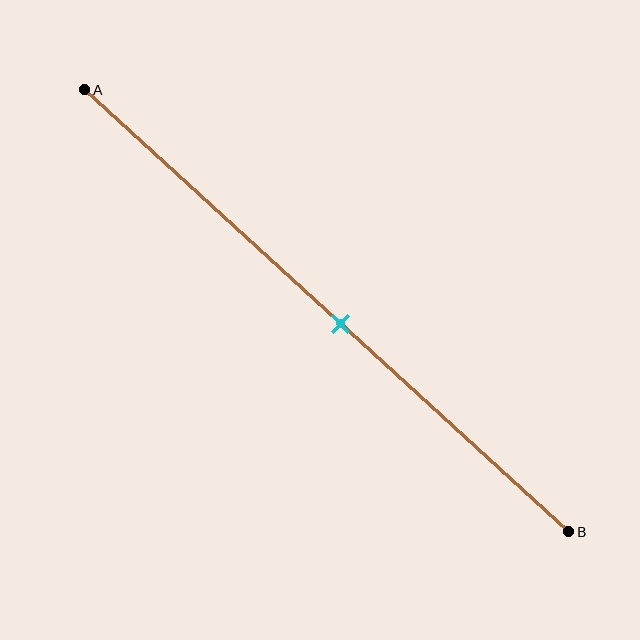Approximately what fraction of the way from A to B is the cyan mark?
The cyan mark is approximately 55% of the way from A to B.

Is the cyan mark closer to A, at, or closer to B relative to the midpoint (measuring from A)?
The cyan mark is approximately at the midpoint of segment AB.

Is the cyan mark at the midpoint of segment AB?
Yes, the mark is approximately at the midpoint.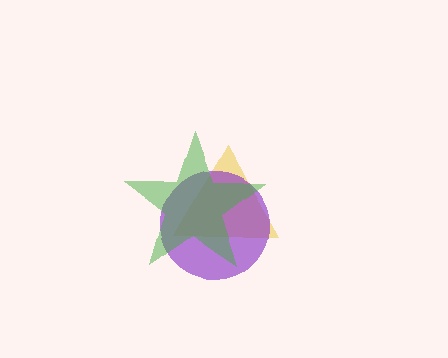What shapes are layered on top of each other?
The layered shapes are: a yellow triangle, a purple circle, a green star.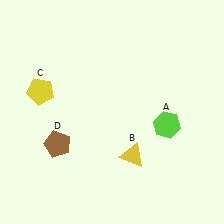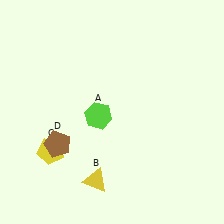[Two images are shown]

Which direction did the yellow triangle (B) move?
The yellow triangle (B) moved left.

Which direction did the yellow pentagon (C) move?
The yellow pentagon (C) moved down.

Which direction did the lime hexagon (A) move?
The lime hexagon (A) moved left.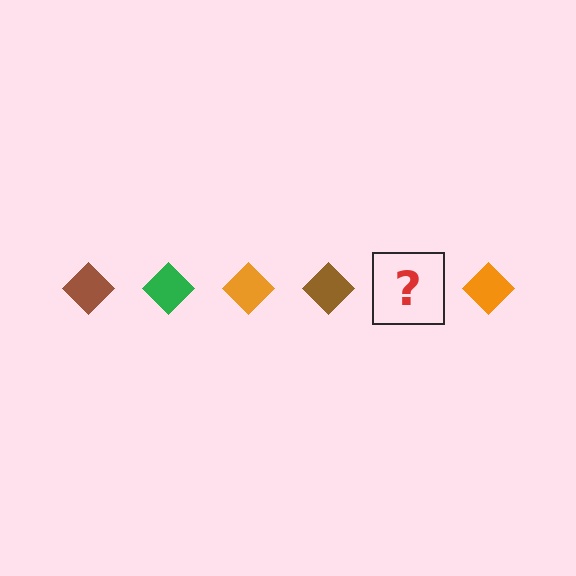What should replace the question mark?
The question mark should be replaced with a green diamond.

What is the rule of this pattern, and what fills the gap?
The rule is that the pattern cycles through brown, green, orange diamonds. The gap should be filled with a green diamond.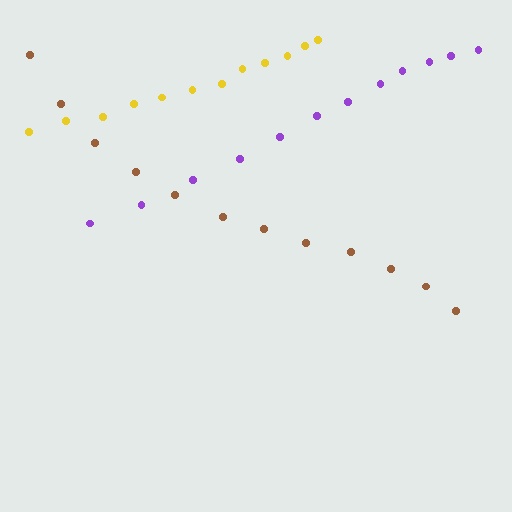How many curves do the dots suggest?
There are 3 distinct paths.